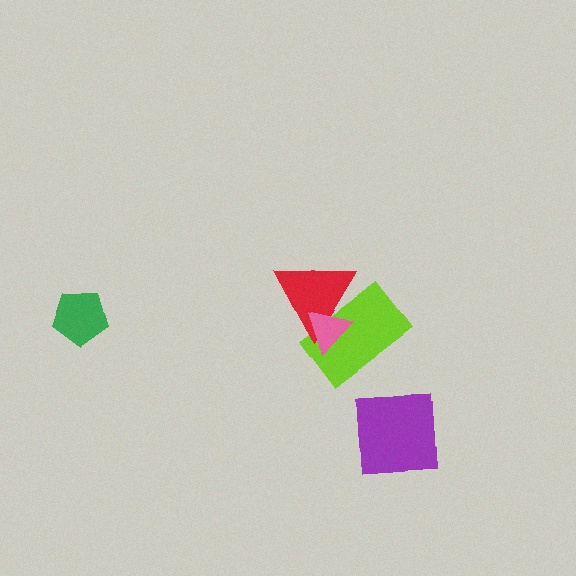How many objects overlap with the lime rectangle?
2 objects overlap with the lime rectangle.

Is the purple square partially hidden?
No, no other shape covers it.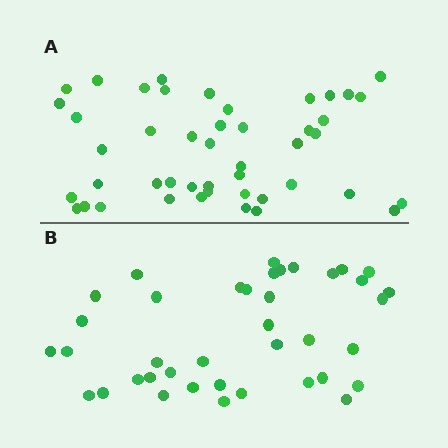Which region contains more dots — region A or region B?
Region A (the top region) has more dots.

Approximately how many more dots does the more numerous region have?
Region A has roughly 8 or so more dots than region B.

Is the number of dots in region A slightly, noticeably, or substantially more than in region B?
Region A has only slightly more — the two regions are fairly close. The ratio is roughly 1.2 to 1.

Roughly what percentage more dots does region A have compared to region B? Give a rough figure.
About 20% more.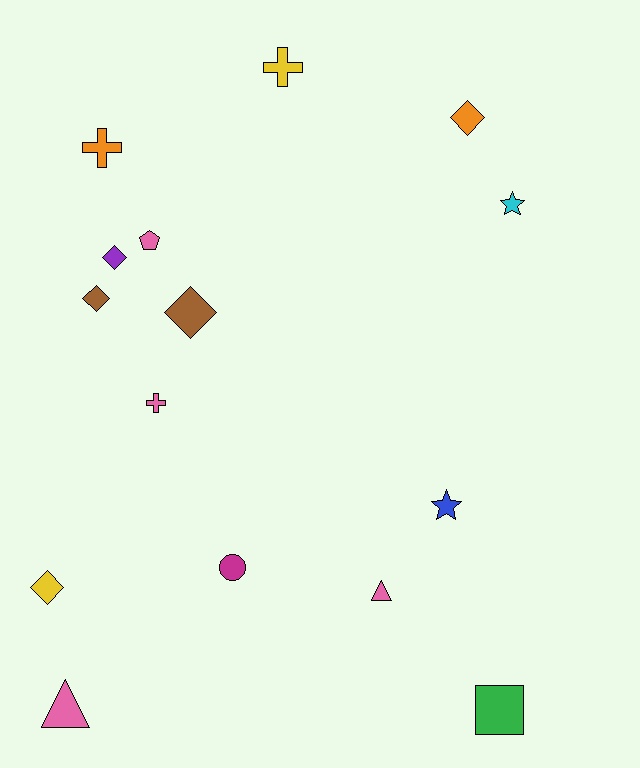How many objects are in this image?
There are 15 objects.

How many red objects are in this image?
There are no red objects.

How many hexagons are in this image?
There are no hexagons.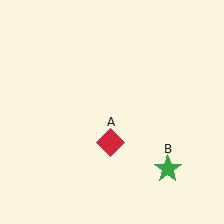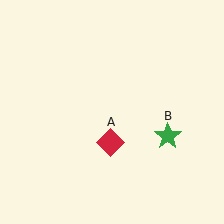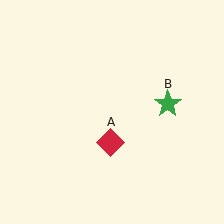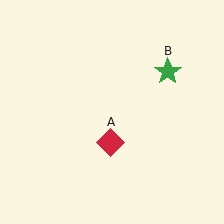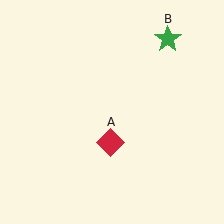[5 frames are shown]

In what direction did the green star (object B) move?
The green star (object B) moved up.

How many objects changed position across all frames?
1 object changed position: green star (object B).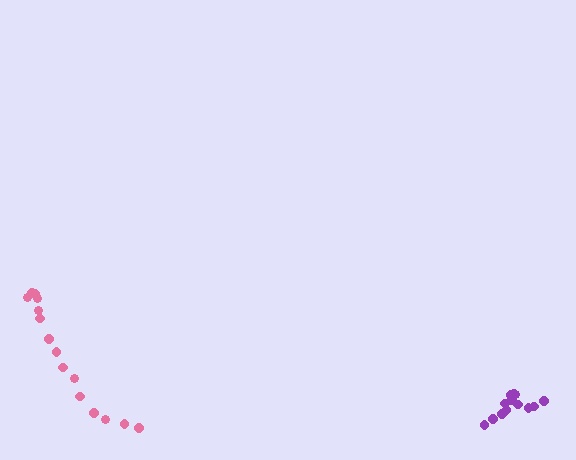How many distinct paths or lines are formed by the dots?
There are 2 distinct paths.